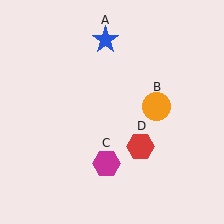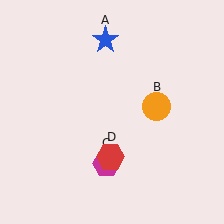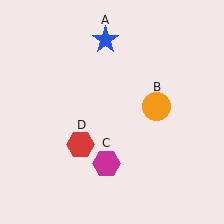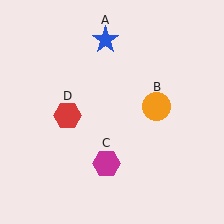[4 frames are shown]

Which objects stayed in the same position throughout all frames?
Blue star (object A) and orange circle (object B) and magenta hexagon (object C) remained stationary.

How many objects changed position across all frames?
1 object changed position: red hexagon (object D).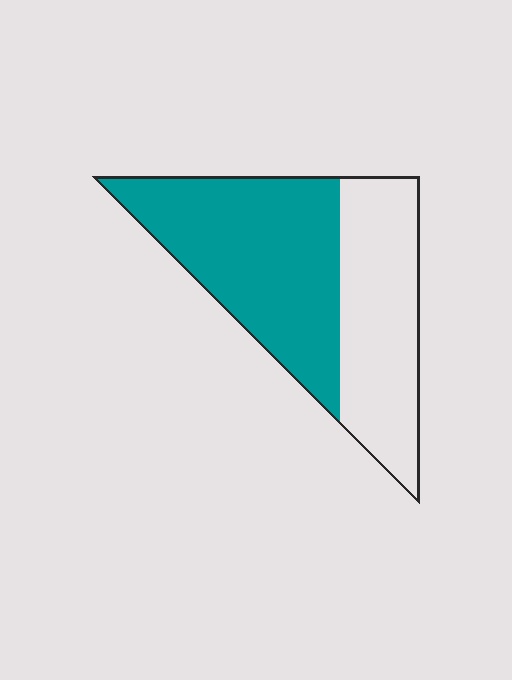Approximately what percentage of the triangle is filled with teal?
Approximately 55%.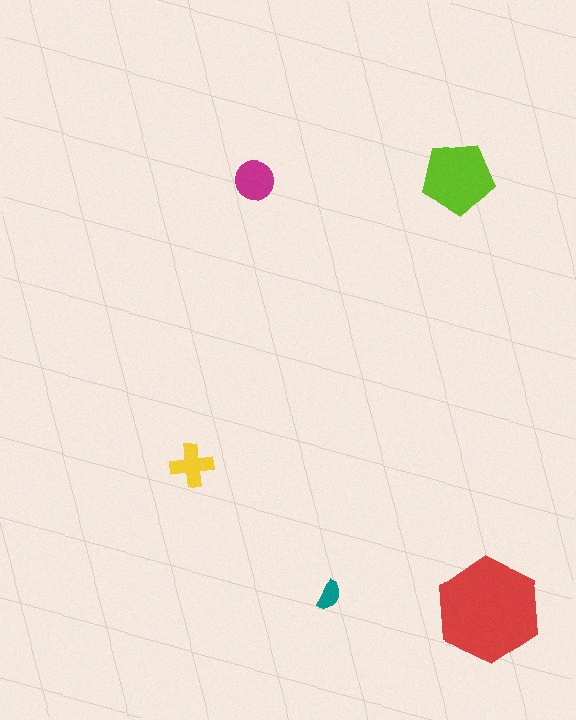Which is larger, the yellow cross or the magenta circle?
The magenta circle.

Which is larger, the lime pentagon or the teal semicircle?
The lime pentagon.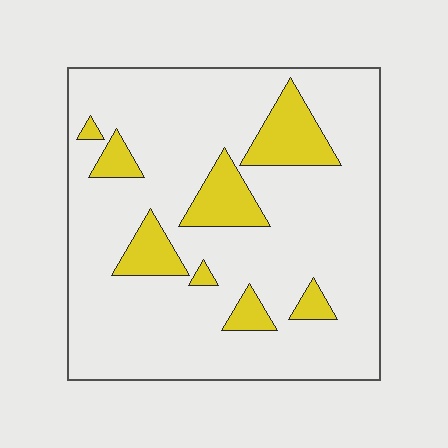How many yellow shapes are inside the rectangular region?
8.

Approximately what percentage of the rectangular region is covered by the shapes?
Approximately 15%.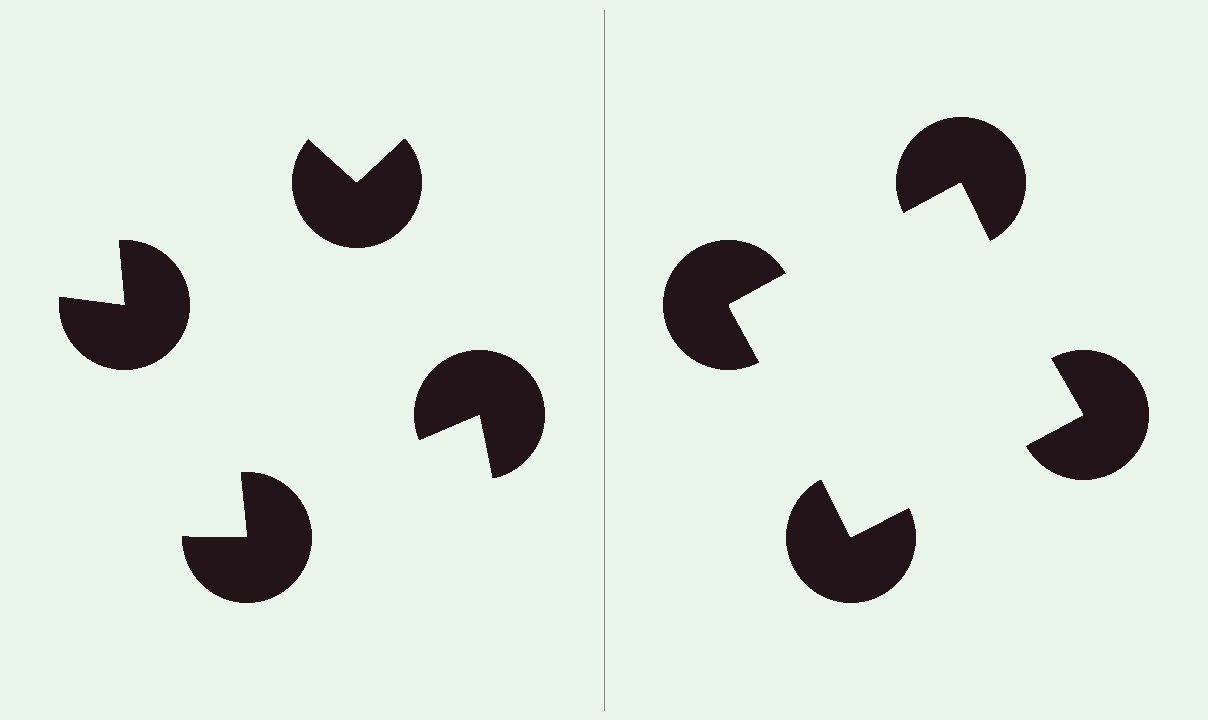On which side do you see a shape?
An illusory square appears on the right side. On the left side the wedge cuts are rotated, so no coherent shape forms.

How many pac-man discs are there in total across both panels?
8 — 4 on each side.